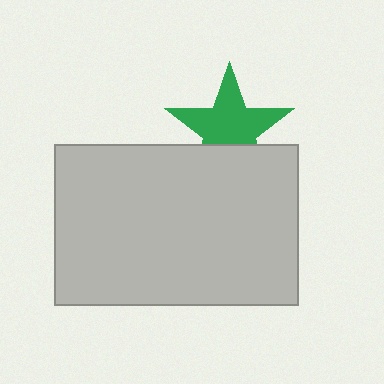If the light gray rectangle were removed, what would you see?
You would see the complete green star.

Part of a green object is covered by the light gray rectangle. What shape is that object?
It is a star.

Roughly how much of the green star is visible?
Most of it is visible (roughly 69%).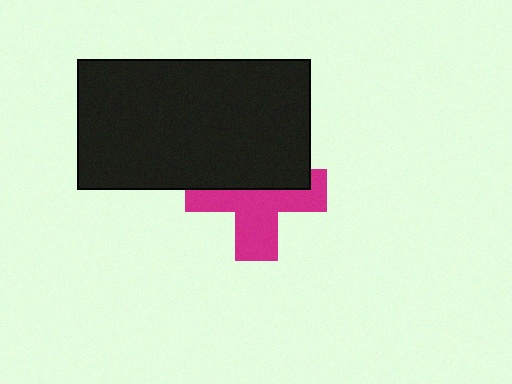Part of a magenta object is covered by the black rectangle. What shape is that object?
It is a cross.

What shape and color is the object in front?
The object in front is a black rectangle.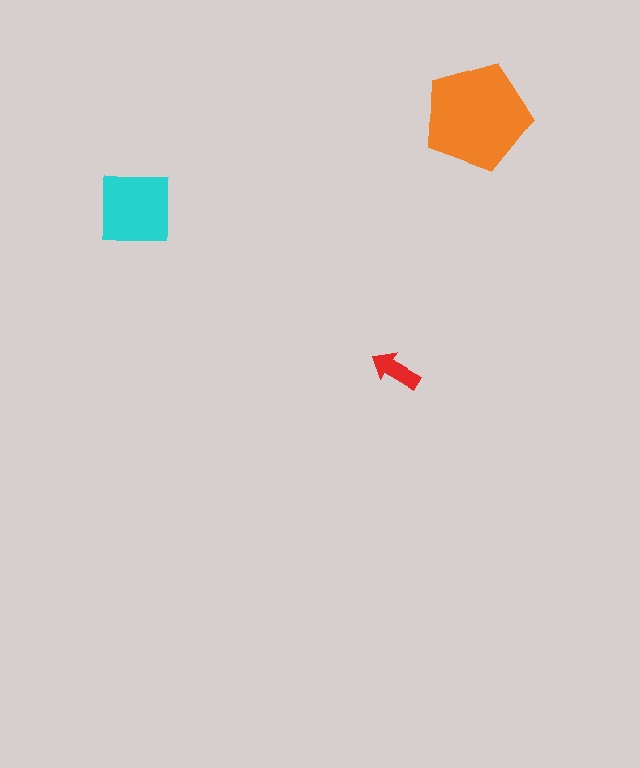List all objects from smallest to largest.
The red arrow, the cyan square, the orange pentagon.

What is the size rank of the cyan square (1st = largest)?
2nd.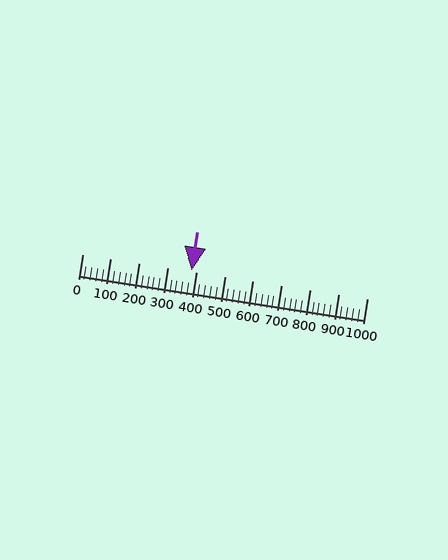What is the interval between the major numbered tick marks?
The major tick marks are spaced 100 units apart.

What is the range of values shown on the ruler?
The ruler shows values from 0 to 1000.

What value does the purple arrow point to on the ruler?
The purple arrow points to approximately 382.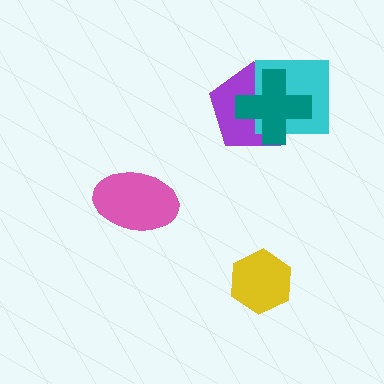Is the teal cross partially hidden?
No, no other shape covers it.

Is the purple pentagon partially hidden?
Yes, it is partially covered by another shape.